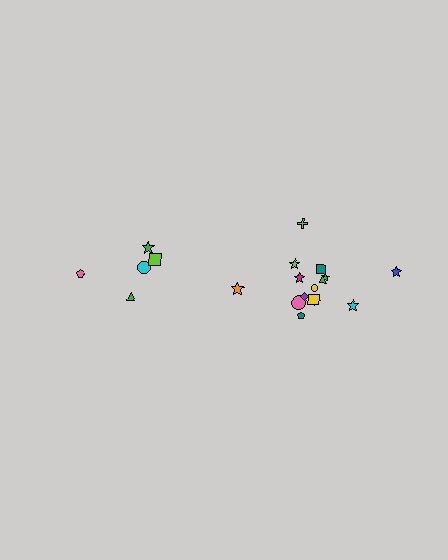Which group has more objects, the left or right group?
The right group.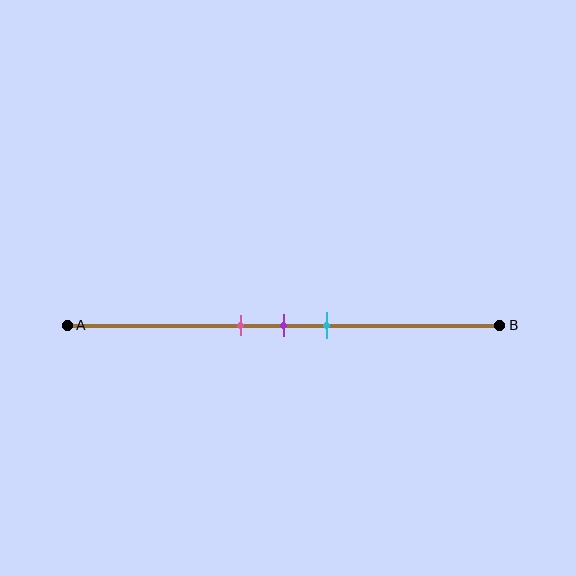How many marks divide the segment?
There are 3 marks dividing the segment.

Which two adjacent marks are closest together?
The pink and purple marks are the closest adjacent pair.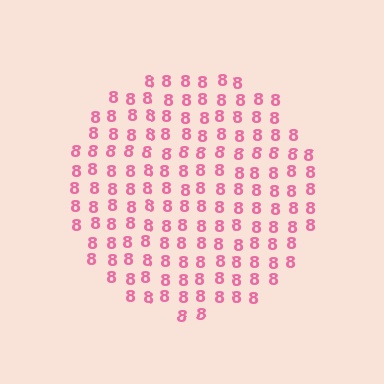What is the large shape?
The large shape is a circle.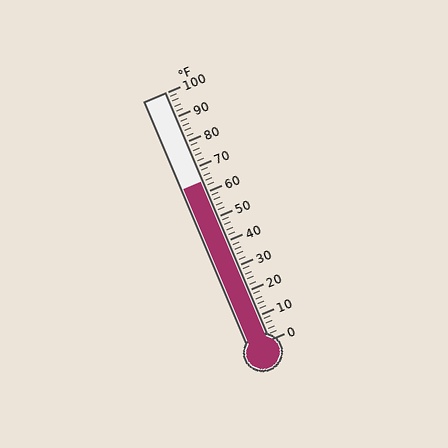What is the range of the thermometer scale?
The thermometer scale ranges from 0°F to 100°F.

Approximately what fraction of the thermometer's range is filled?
The thermometer is filled to approximately 65% of its range.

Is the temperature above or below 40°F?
The temperature is above 40°F.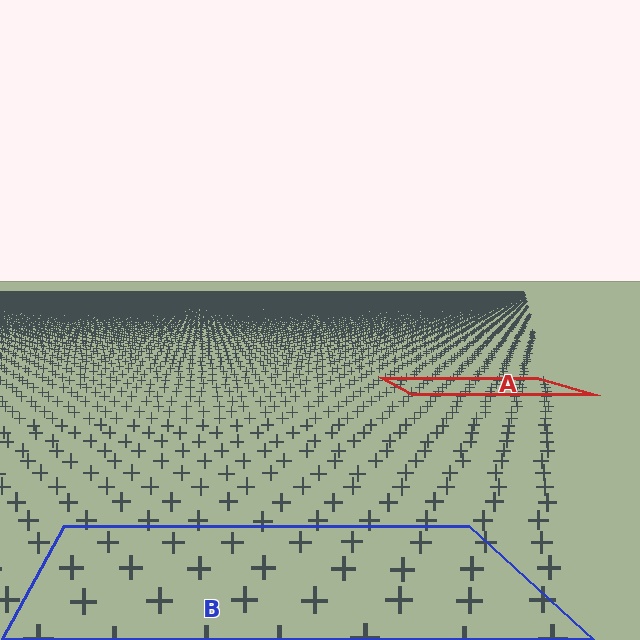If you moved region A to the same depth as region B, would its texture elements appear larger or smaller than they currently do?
They would appear larger. At a closer depth, the same texture elements are projected at a bigger on-screen size.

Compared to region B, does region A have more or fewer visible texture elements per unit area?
Region A has more texture elements per unit area — they are packed more densely because it is farther away.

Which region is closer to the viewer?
Region B is closer. The texture elements there are larger and more spread out.